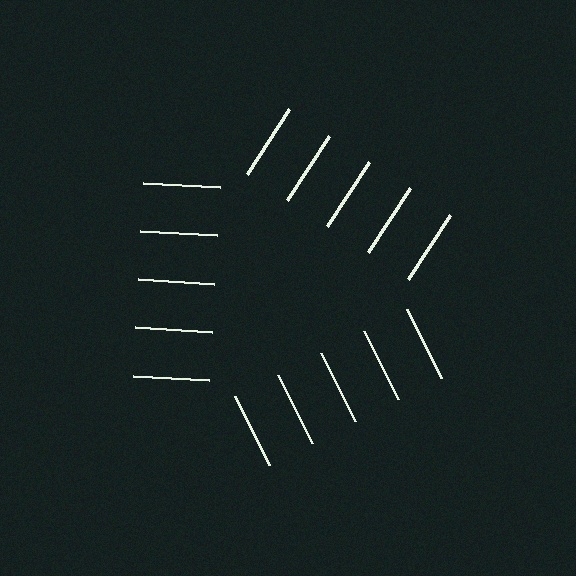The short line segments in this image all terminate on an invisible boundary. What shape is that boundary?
An illusory triangle — the line segments terminate on its edges but no continuous stroke is drawn.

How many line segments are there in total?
15 — 5 along each of the 3 edges.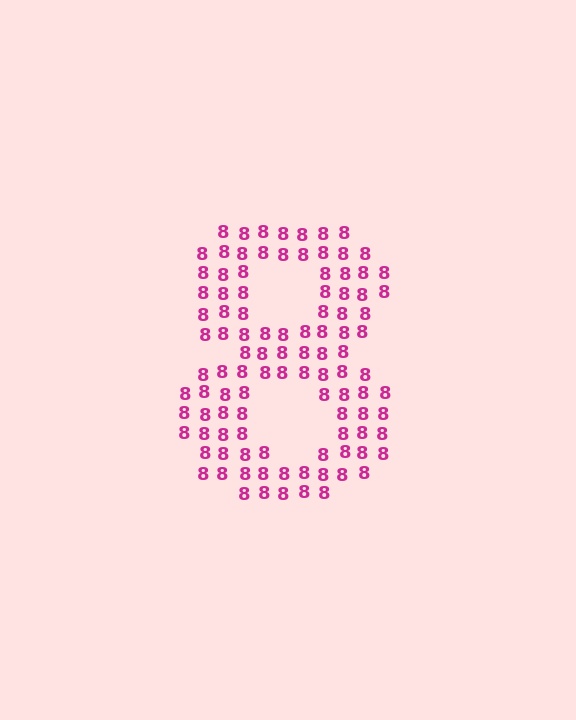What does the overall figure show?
The overall figure shows the digit 8.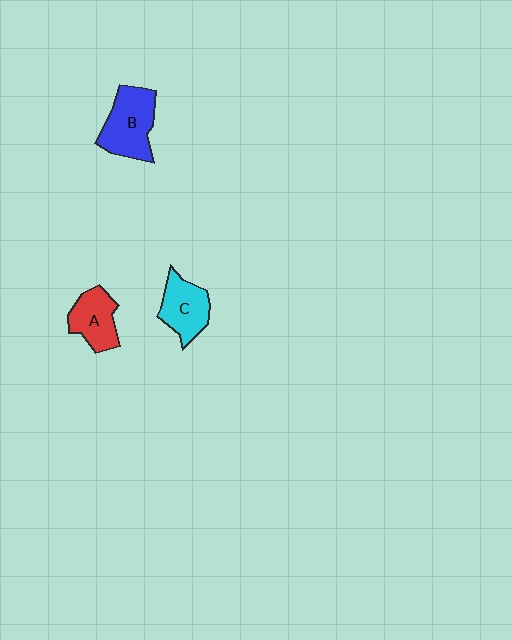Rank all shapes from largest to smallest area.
From largest to smallest: B (blue), C (cyan), A (red).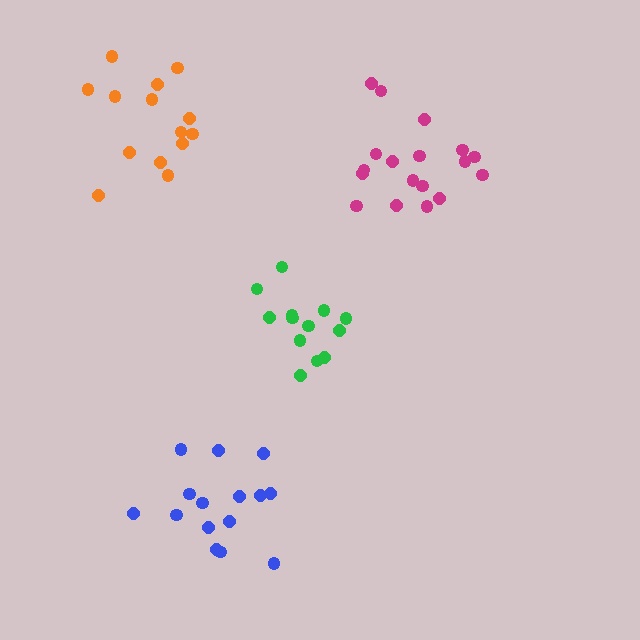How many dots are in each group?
Group 1: 13 dots, Group 2: 18 dots, Group 3: 14 dots, Group 4: 15 dots (60 total).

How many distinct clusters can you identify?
There are 4 distinct clusters.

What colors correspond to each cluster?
The clusters are colored: green, magenta, orange, blue.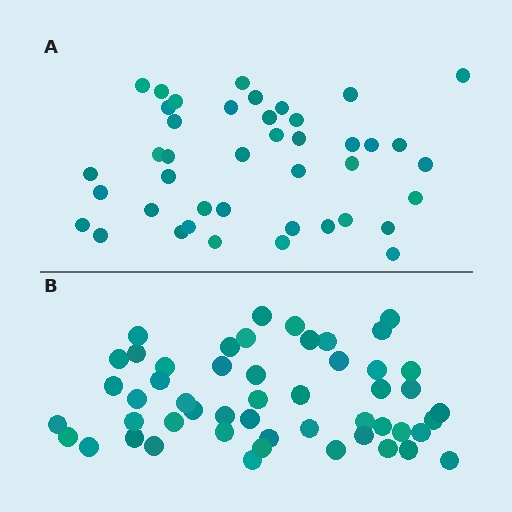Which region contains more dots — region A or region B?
Region B (the bottom region) has more dots.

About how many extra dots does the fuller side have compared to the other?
Region B has roughly 8 or so more dots than region A.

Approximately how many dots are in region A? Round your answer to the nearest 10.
About 40 dots. (The exact count is 42, which rounds to 40.)